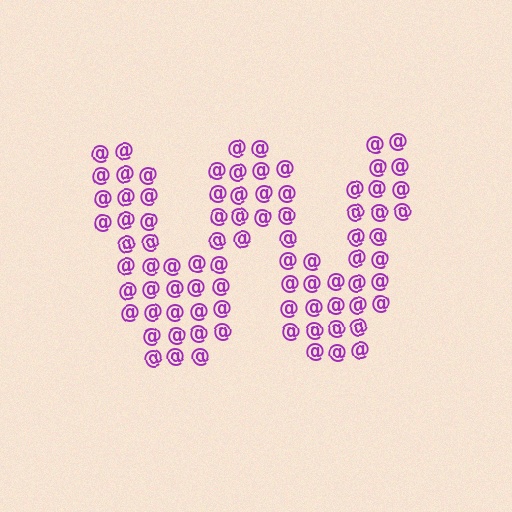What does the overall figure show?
The overall figure shows the letter W.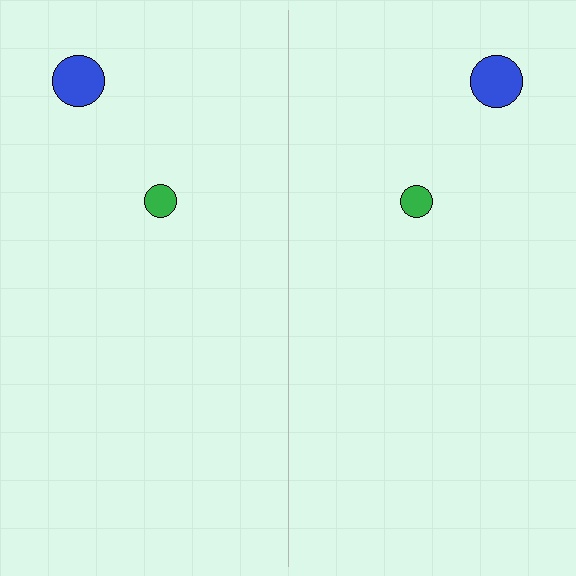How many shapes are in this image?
There are 4 shapes in this image.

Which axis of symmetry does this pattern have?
The pattern has a vertical axis of symmetry running through the center of the image.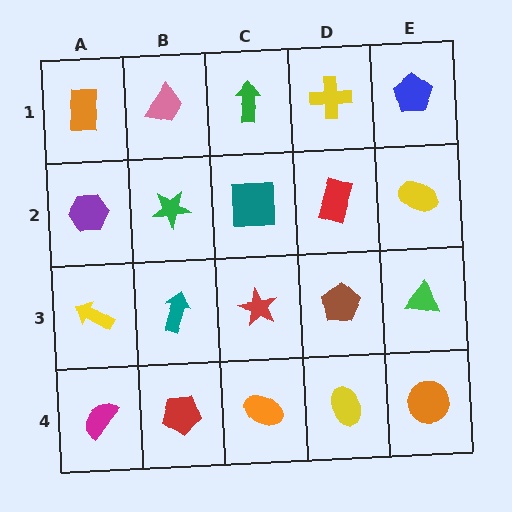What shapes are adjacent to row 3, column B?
A green star (row 2, column B), a red pentagon (row 4, column B), a yellow arrow (row 3, column A), a red star (row 3, column C).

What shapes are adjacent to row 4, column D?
A brown pentagon (row 3, column D), an orange ellipse (row 4, column C), an orange circle (row 4, column E).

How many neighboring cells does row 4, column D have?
3.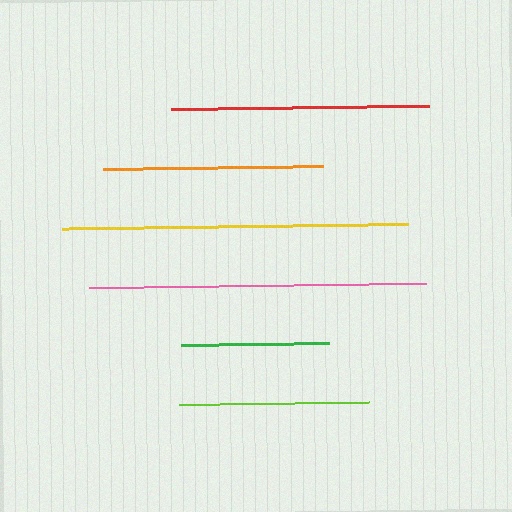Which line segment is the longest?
The yellow line is the longest at approximately 346 pixels.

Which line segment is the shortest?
The green line is the shortest at approximately 148 pixels.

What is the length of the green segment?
The green segment is approximately 148 pixels long.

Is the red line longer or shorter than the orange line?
The red line is longer than the orange line.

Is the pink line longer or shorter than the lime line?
The pink line is longer than the lime line.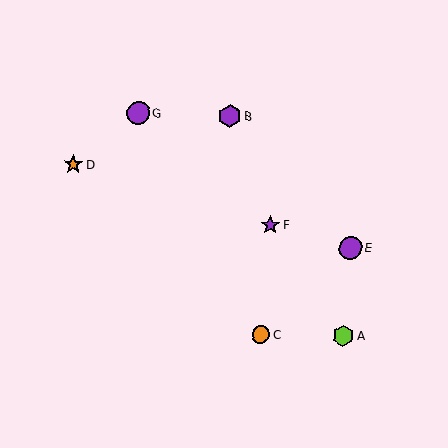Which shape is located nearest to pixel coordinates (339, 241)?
The purple circle (labeled E) at (350, 248) is nearest to that location.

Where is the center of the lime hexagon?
The center of the lime hexagon is at (343, 336).